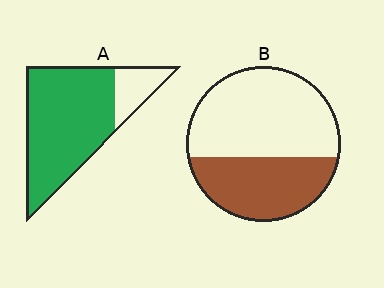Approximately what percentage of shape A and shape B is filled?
A is approximately 80% and B is approximately 40%.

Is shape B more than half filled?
No.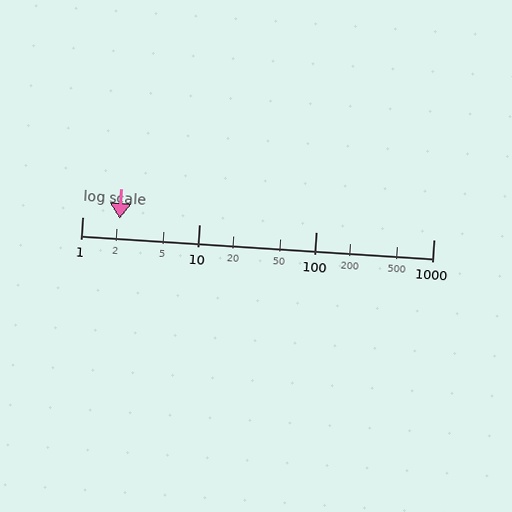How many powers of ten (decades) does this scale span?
The scale spans 3 decades, from 1 to 1000.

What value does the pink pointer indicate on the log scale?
The pointer indicates approximately 2.1.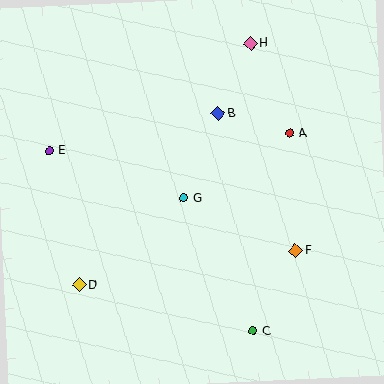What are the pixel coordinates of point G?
Point G is at (184, 198).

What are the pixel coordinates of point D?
Point D is at (79, 285).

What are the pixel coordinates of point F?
Point F is at (296, 251).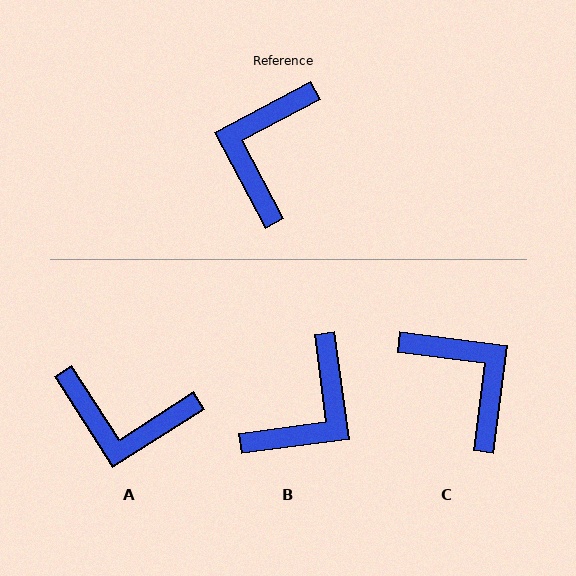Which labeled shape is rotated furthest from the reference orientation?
B, about 160 degrees away.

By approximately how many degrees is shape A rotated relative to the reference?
Approximately 95 degrees counter-clockwise.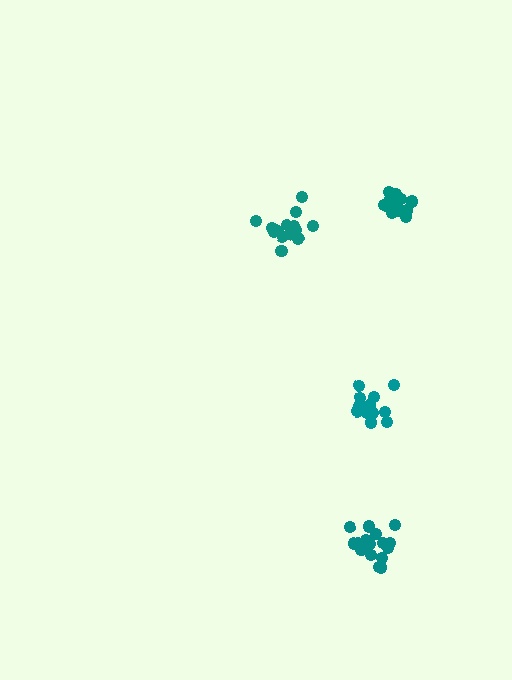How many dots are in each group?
Group 1: 16 dots, Group 2: 15 dots, Group 3: 16 dots, Group 4: 13 dots (60 total).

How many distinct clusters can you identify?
There are 4 distinct clusters.